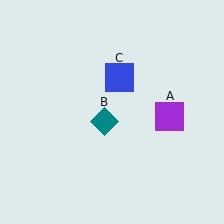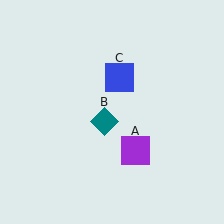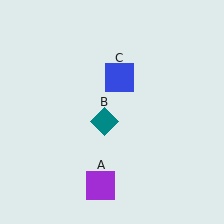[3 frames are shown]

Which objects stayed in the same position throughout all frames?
Teal diamond (object B) and blue square (object C) remained stationary.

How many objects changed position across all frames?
1 object changed position: purple square (object A).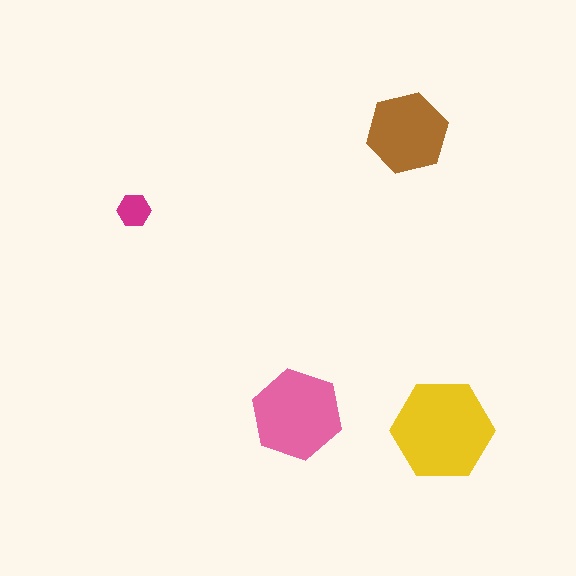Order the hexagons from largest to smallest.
the yellow one, the pink one, the brown one, the magenta one.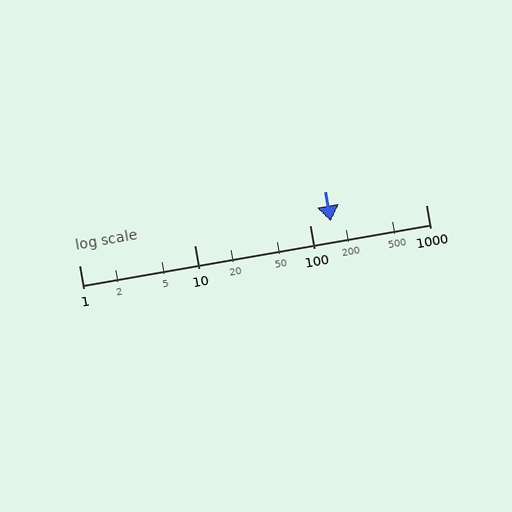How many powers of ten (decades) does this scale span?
The scale spans 3 decades, from 1 to 1000.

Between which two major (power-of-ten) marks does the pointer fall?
The pointer is between 100 and 1000.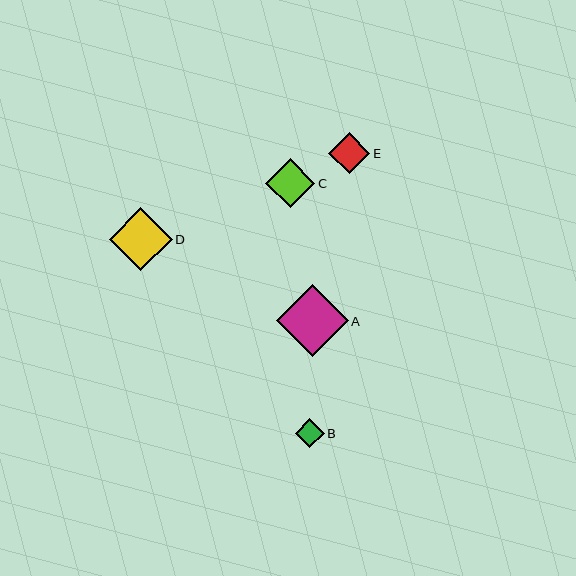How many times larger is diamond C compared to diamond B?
Diamond C is approximately 1.7 times the size of diamond B.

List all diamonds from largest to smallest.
From largest to smallest: A, D, C, E, B.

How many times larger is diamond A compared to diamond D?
Diamond A is approximately 1.1 times the size of diamond D.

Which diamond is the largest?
Diamond A is the largest with a size of approximately 72 pixels.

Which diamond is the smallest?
Diamond B is the smallest with a size of approximately 29 pixels.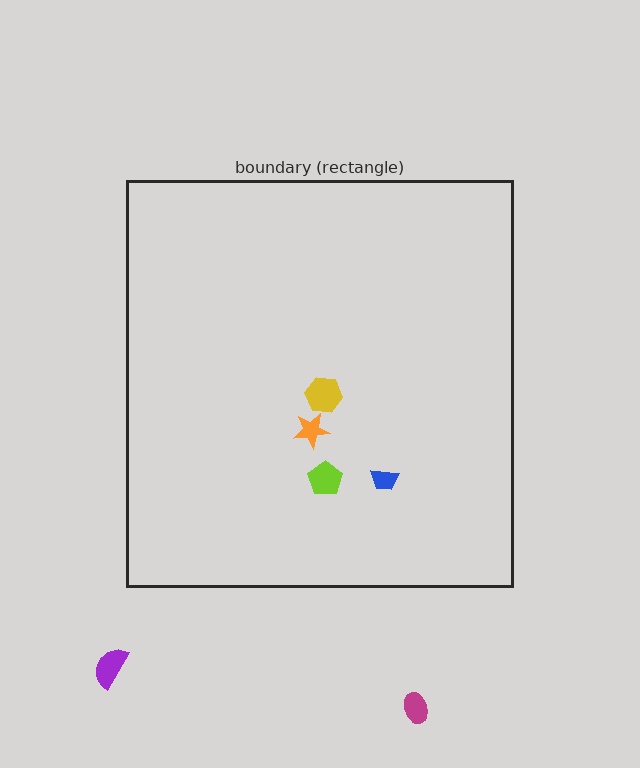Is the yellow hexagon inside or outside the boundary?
Inside.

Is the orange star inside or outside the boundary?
Inside.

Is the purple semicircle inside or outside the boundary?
Outside.